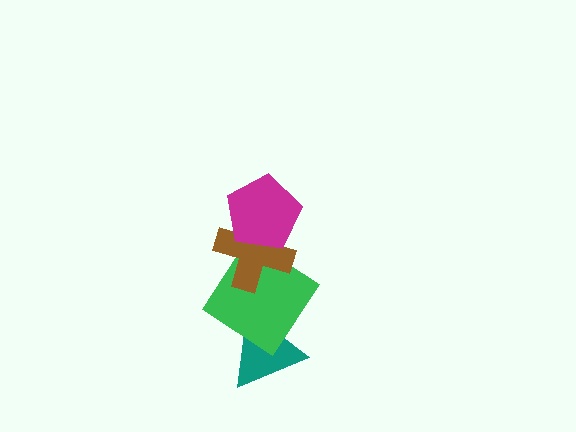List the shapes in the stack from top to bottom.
From top to bottom: the magenta pentagon, the brown cross, the green diamond, the teal triangle.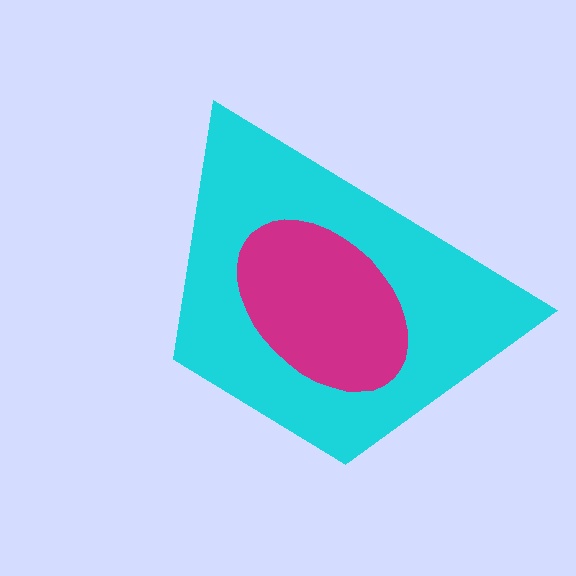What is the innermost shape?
The magenta ellipse.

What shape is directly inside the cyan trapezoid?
The magenta ellipse.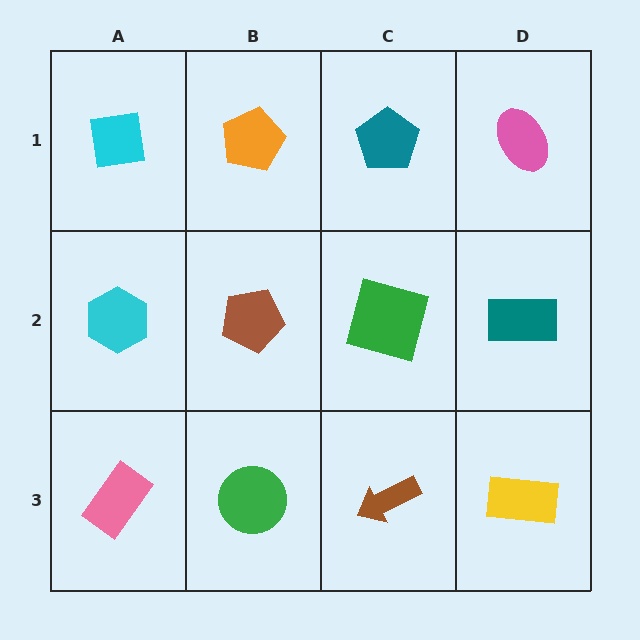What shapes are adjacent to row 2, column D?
A pink ellipse (row 1, column D), a yellow rectangle (row 3, column D), a green square (row 2, column C).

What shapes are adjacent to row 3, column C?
A green square (row 2, column C), a green circle (row 3, column B), a yellow rectangle (row 3, column D).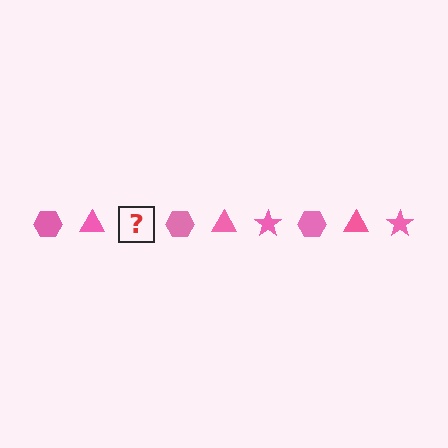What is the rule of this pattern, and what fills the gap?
The rule is that the pattern cycles through hexagon, triangle, star shapes in pink. The gap should be filled with a pink star.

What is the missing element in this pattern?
The missing element is a pink star.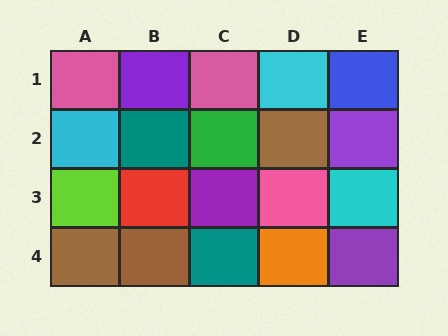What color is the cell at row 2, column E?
Purple.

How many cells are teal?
2 cells are teal.